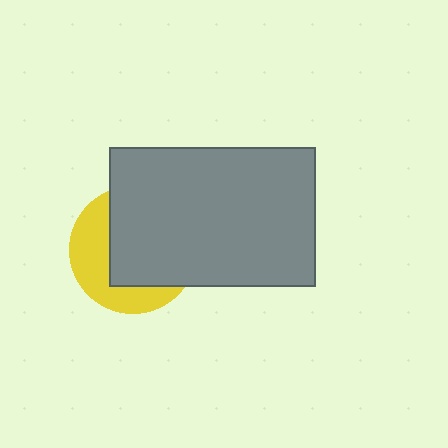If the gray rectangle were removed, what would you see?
You would see the complete yellow circle.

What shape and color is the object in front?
The object in front is a gray rectangle.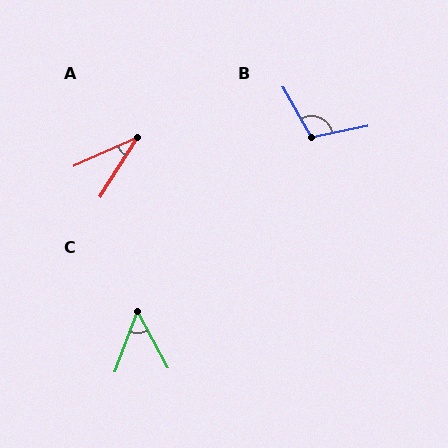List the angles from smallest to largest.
A (34°), C (49°), B (107°).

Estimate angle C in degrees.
Approximately 49 degrees.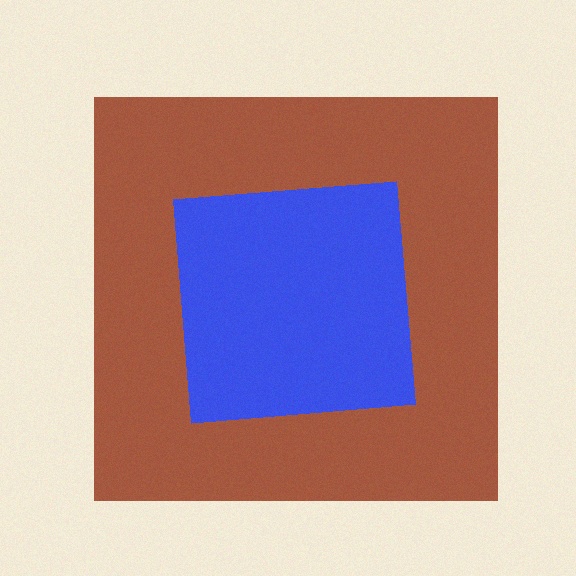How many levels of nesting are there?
2.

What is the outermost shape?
The brown square.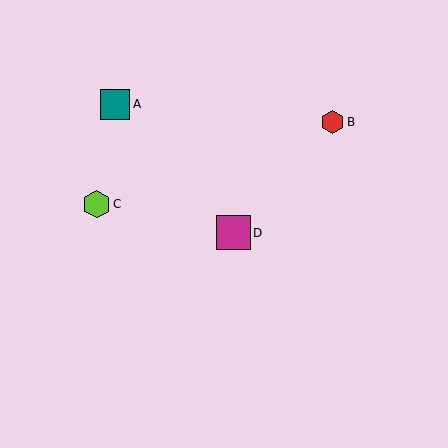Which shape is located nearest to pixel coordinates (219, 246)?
The magenta square (labeled D) at (233, 233) is nearest to that location.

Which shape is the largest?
The magenta square (labeled D) is the largest.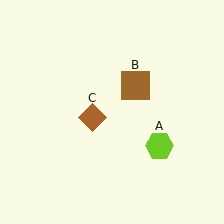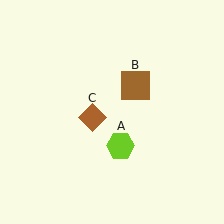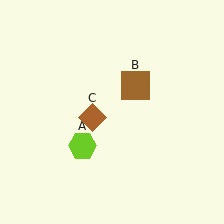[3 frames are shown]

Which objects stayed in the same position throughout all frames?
Brown square (object B) and brown diamond (object C) remained stationary.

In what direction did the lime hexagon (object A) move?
The lime hexagon (object A) moved left.